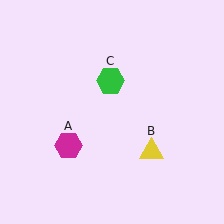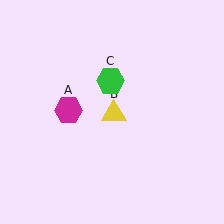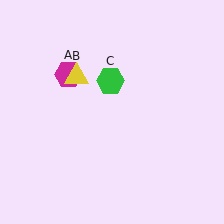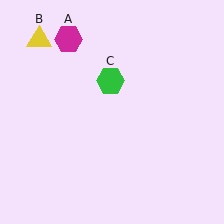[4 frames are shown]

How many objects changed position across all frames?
2 objects changed position: magenta hexagon (object A), yellow triangle (object B).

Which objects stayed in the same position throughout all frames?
Green hexagon (object C) remained stationary.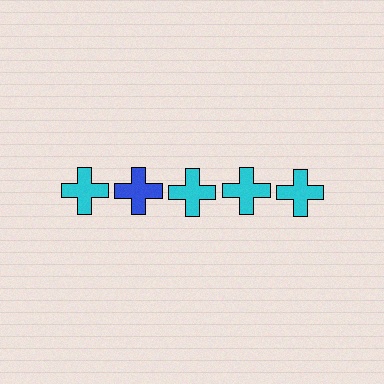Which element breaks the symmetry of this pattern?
The blue cross in the top row, second from left column breaks the symmetry. All other shapes are cyan crosses.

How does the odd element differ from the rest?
It has a different color: blue instead of cyan.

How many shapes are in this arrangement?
There are 5 shapes arranged in a grid pattern.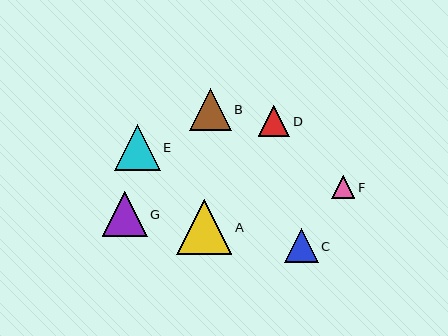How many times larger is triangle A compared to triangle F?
Triangle A is approximately 2.4 times the size of triangle F.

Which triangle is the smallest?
Triangle F is the smallest with a size of approximately 23 pixels.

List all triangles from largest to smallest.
From largest to smallest: A, E, G, B, C, D, F.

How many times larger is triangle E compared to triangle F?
Triangle E is approximately 2.0 times the size of triangle F.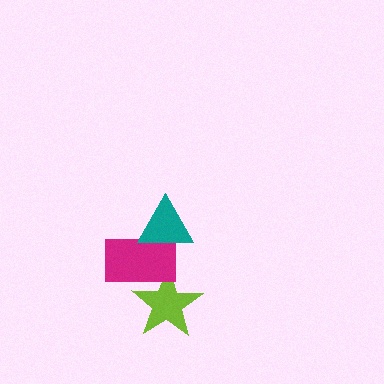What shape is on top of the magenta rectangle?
The teal triangle is on top of the magenta rectangle.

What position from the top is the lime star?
The lime star is 3rd from the top.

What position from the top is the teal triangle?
The teal triangle is 1st from the top.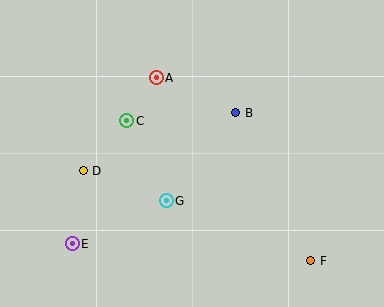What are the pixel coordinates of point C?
Point C is at (127, 121).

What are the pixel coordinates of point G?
Point G is at (166, 201).